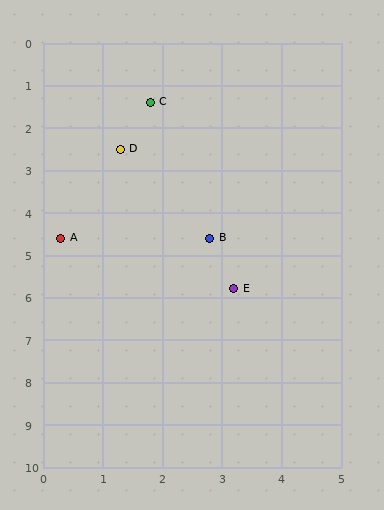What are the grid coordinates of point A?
Point A is at approximately (0.3, 4.6).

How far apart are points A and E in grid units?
Points A and E are about 3.1 grid units apart.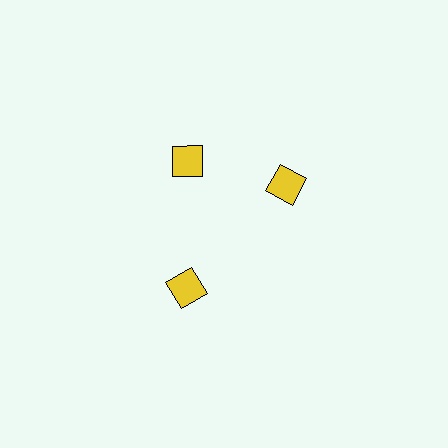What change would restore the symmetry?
The symmetry would be restored by rotating it back into even spacing with its neighbors so that all 3 squares sit at equal angles and equal distance from the center.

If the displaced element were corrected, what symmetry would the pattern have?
It would have 3-fold rotational symmetry — the pattern would map onto itself every 120 degrees.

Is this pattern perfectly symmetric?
No. The 3 yellow squares are arranged in a ring, but one element near the 3 o'clock position is rotated out of alignment along the ring, breaking the 3-fold rotational symmetry.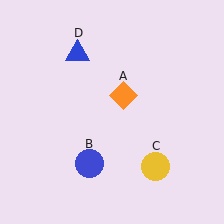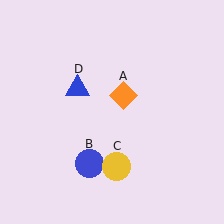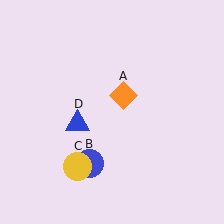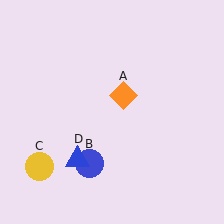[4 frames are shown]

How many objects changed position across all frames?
2 objects changed position: yellow circle (object C), blue triangle (object D).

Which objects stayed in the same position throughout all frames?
Orange diamond (object A) and blue circle (object B) remained stationary.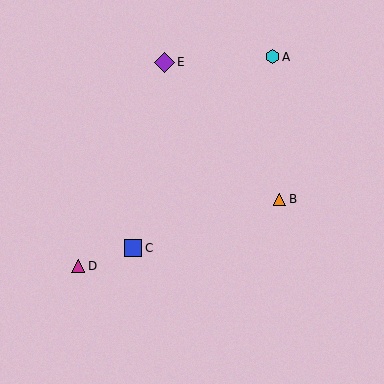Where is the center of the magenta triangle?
The center of the magenta triangle is at (78, 266).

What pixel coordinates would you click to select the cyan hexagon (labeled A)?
Click at (273, 57) to select the cyan hexagon A.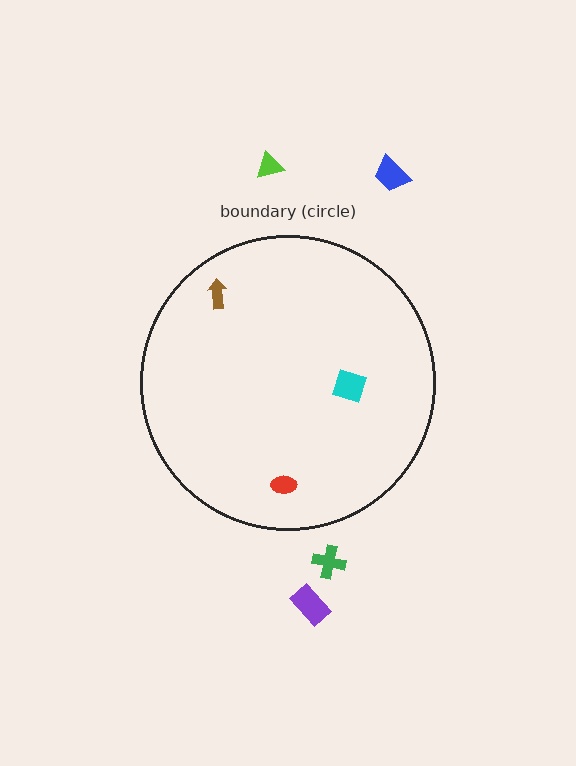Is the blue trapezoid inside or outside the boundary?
Outside.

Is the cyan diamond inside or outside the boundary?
Inside.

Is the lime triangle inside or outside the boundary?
Outside.